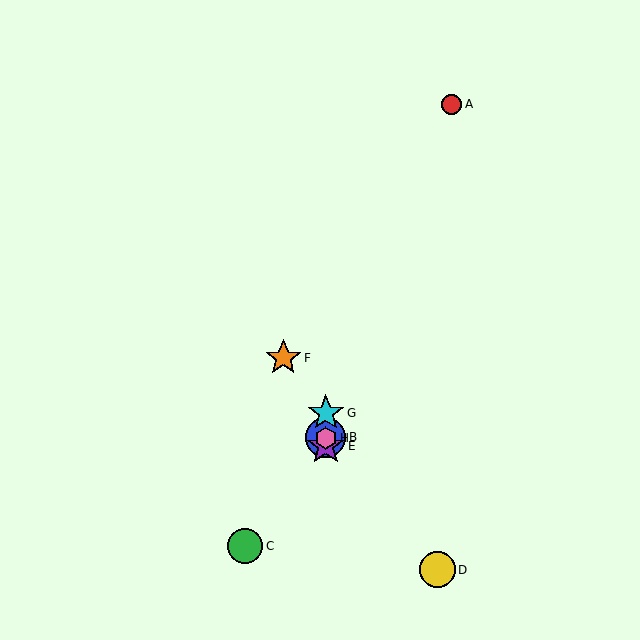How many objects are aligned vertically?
4 objects (B, E, G, H) are aligned vertically.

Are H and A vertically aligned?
No, H is at x≈326 and A is at x≈452.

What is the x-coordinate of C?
Object C is at x≈245.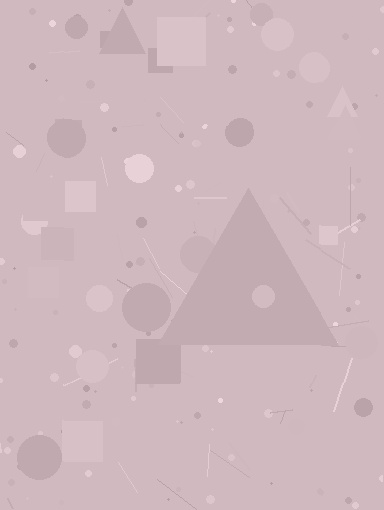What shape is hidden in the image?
A triangle is hidden in the image.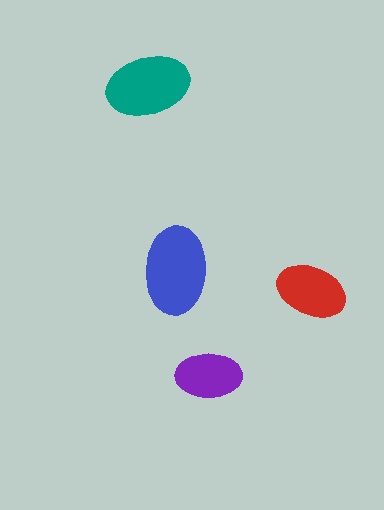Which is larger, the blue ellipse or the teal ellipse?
The blue one.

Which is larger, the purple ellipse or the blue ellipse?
The blue one.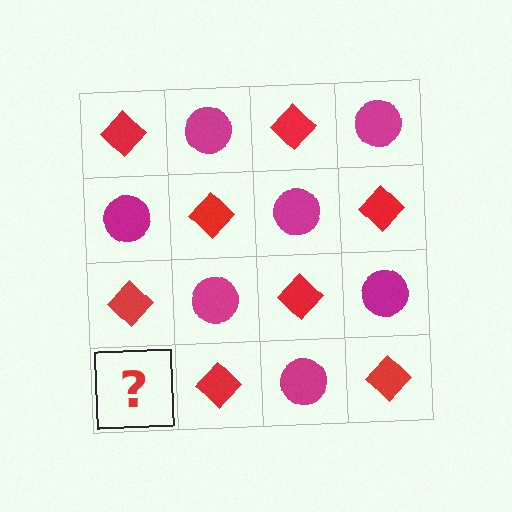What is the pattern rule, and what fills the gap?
The rule is that it alternates red diamond and magenta circle in a checkerboard pattern. The gap should be filled with a magenta circle.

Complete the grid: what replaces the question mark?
The question mark should be replaced with a magenta circle.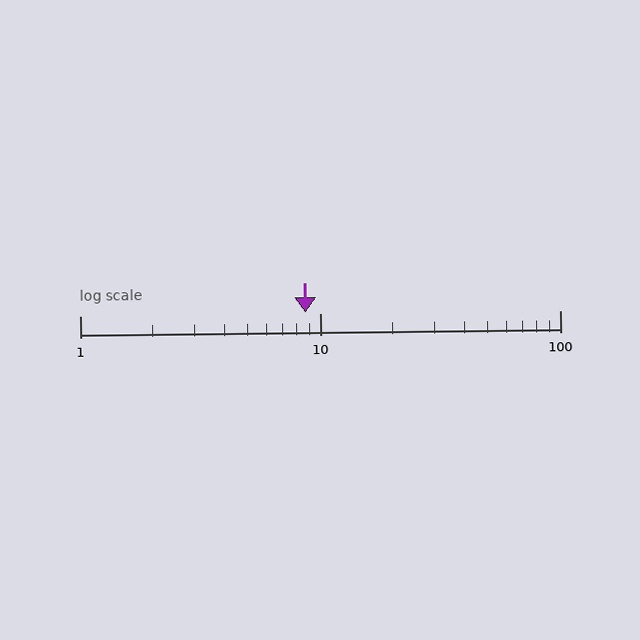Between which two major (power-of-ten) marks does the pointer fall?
The pointer is between 1 and 10.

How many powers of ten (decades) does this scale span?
The scale spans 2 decades, from 1 to 100.